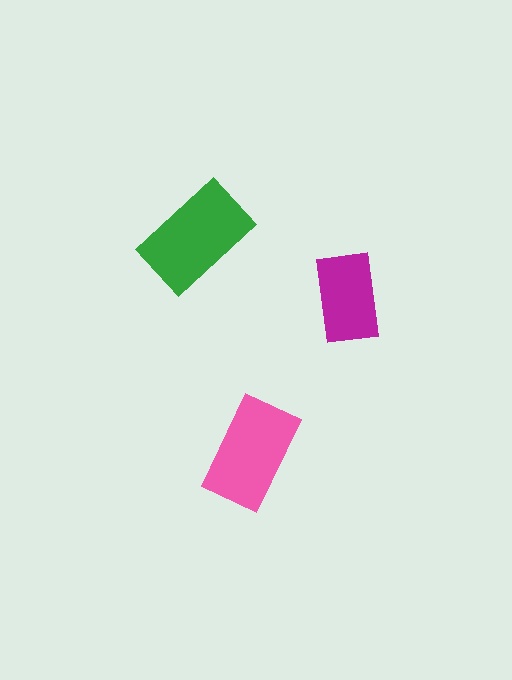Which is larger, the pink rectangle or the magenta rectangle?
The pink one.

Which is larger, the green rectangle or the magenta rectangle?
The green one.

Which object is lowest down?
The pink rectangle is bottommost.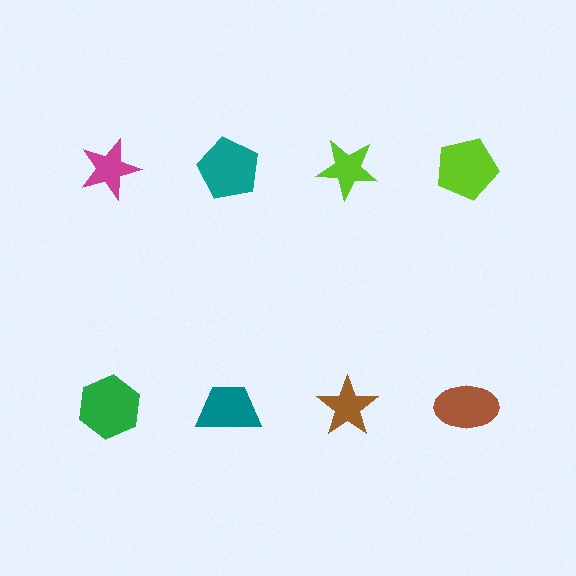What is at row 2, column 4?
A brown ellipse.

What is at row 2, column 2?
A teal trapezoid.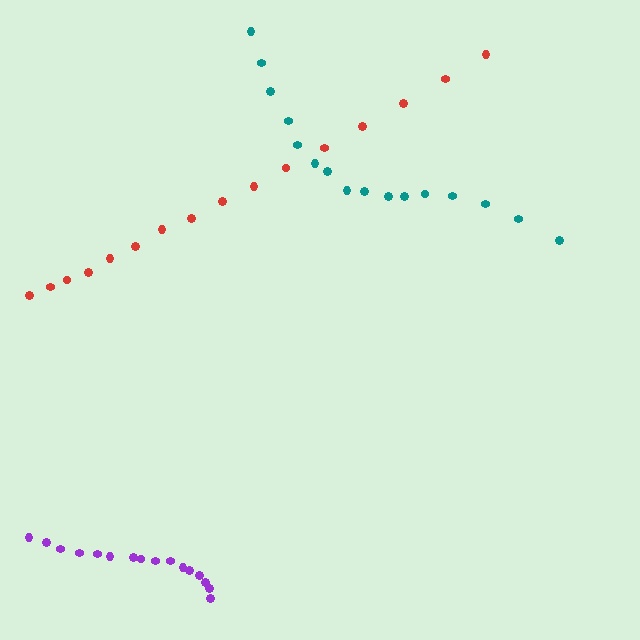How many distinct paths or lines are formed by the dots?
There are 3 distinct paths.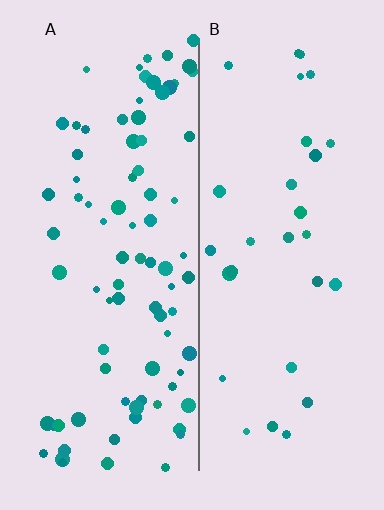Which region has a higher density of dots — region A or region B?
A (the left).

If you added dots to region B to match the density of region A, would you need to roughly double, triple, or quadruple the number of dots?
Approximately triple.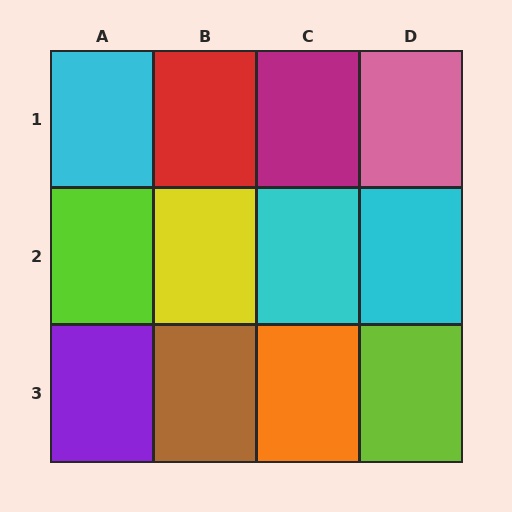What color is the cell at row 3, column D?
Lime.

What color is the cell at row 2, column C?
Cyan.